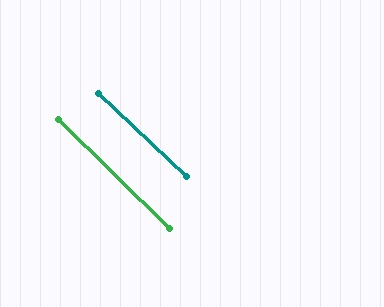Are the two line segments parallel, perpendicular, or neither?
Parallel — their directions differ by only 0.7°.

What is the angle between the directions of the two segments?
Approximately 1 degree.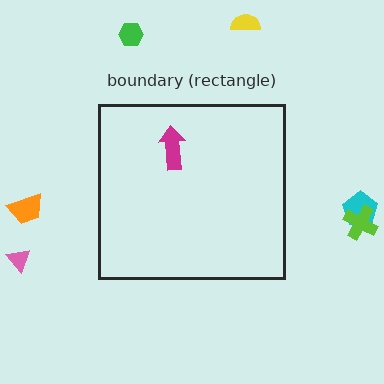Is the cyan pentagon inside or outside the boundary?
Outside.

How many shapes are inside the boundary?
1 inside, 6 outside.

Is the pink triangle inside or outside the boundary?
Outside.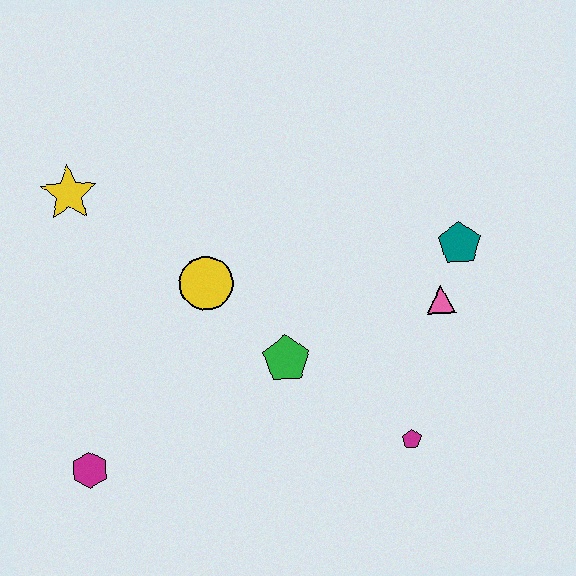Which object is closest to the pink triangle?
The teal pentagon is closest to the pink triangle.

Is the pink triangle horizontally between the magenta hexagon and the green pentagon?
No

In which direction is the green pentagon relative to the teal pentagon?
The green pentagon is to the left of the teal pentagon.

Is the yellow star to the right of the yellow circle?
No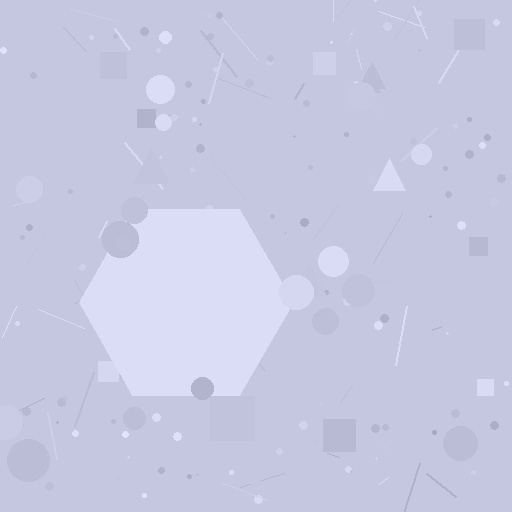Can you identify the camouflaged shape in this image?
The camouflaged shape is a hexagon.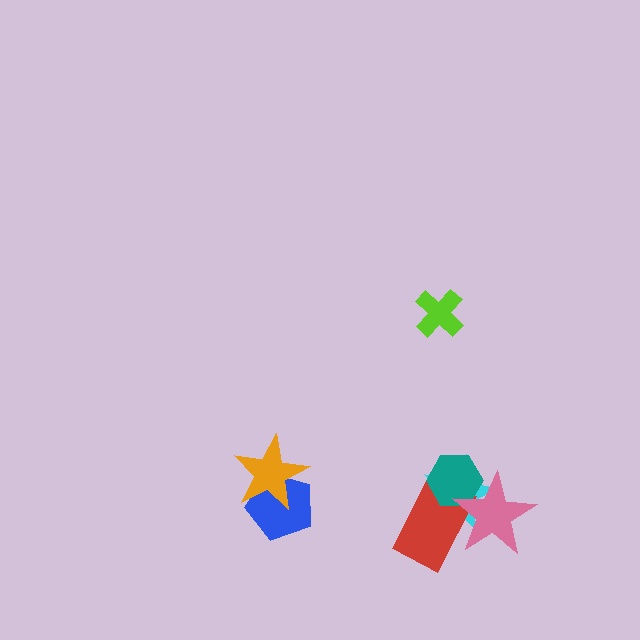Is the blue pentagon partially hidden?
Yes, it is partially covered by another shape.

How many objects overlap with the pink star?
3 objects overlap with the pink star.